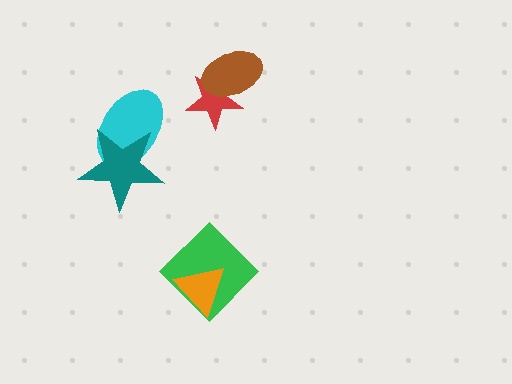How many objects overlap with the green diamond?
1 object overlaps with the green diamond.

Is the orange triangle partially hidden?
No, no other shape covers it.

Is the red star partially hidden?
Yes, it is partially covered by another shape.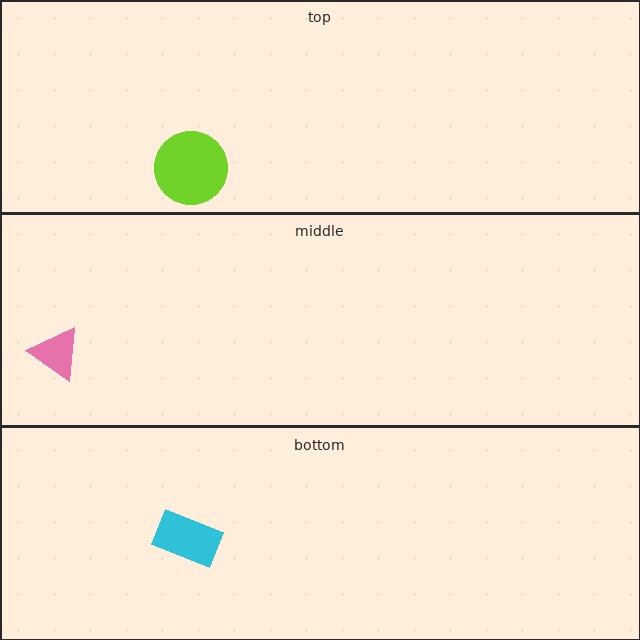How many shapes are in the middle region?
1.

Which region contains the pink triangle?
The middle region.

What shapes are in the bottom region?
The cyan rectangle.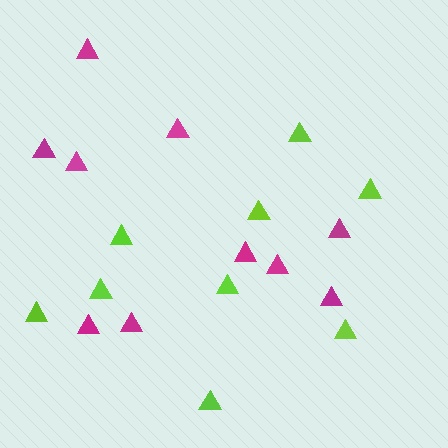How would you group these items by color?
There are 2 groups: one group of magenta triangles (10) and one group of lime triangles (9).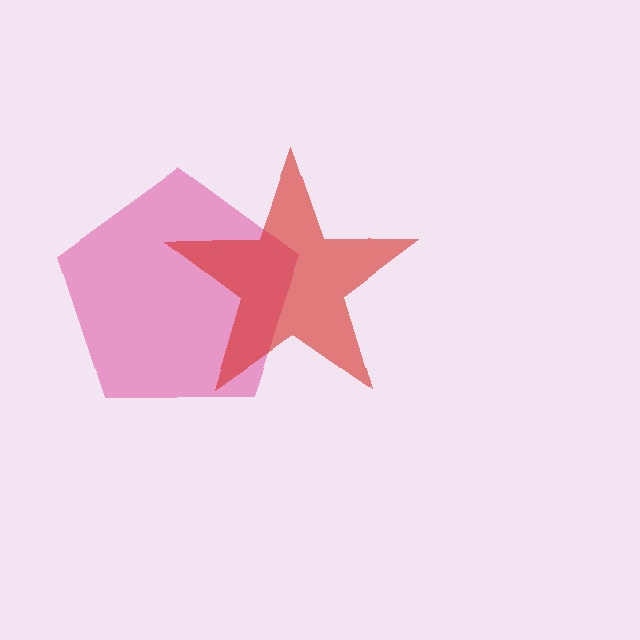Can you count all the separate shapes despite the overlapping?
Yes, there are 2 separate shapes.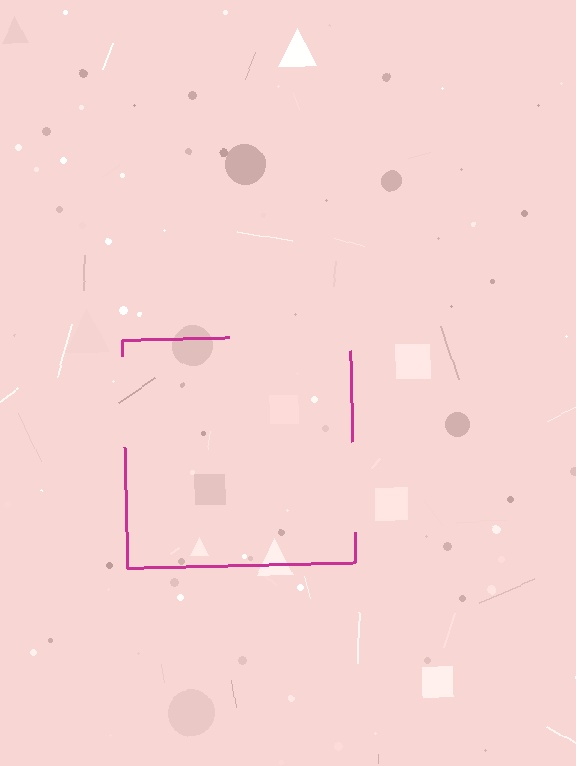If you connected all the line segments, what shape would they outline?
They would outline a square.